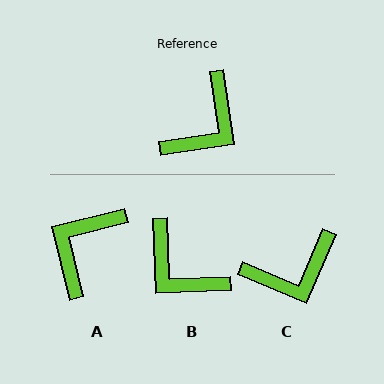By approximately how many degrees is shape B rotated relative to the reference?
Approximately 97 degrees clockwise.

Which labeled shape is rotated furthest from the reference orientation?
A, about 175 degrees away.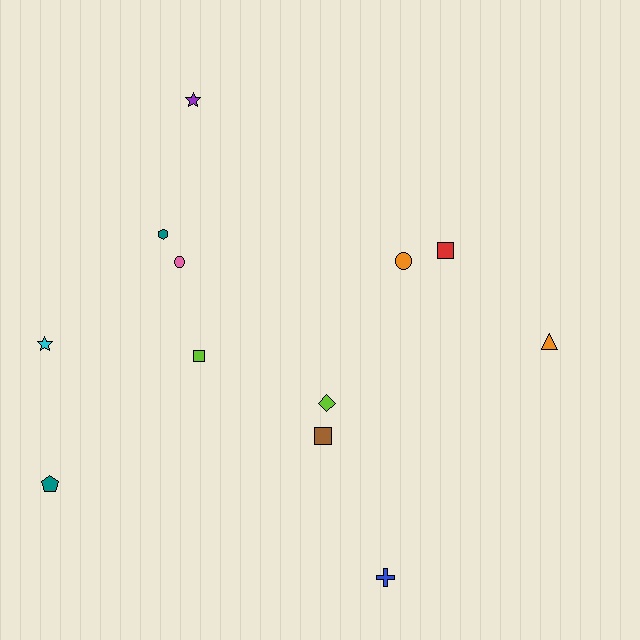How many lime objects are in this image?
There are 2 lime objects.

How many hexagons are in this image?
There is 1 hexagon.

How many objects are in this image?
There are 12 objects.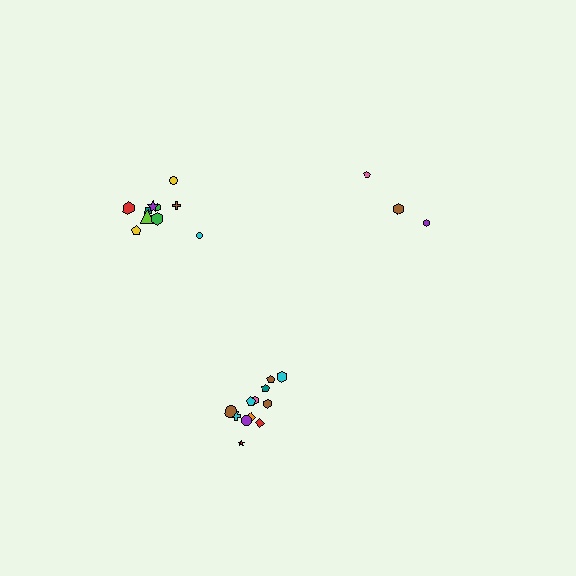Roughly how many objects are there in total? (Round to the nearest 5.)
Roughly 25 objects in total.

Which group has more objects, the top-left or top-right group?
The top-left group.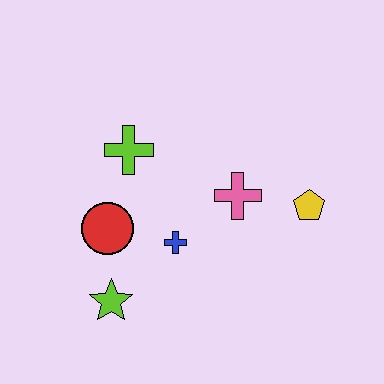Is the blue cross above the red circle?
No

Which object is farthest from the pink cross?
The lime star is farthest from the pink cross.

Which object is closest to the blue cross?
The red circle is closest to the blue cross.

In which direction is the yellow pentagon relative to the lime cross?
The yellow pentagon is to the right of the lime cross.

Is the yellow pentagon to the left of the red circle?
No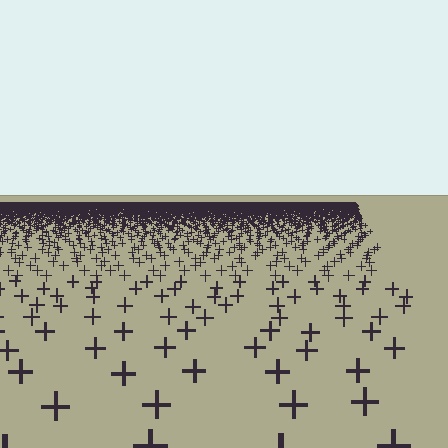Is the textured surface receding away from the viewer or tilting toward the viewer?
The surface is receding away from the viewer. Texture elements get smaller and denser toward the top.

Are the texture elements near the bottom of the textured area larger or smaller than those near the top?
Larger. Near the bottom, elements are closer to the viewer and appear at a bigger on-screen size.